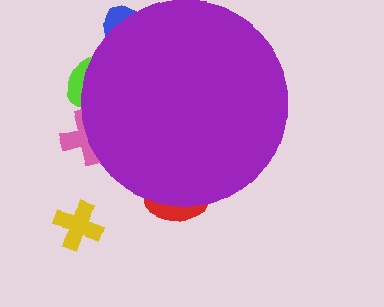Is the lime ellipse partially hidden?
Yes, the lime ellipse is partially hidden behind the purple circle.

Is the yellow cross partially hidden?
No, the yellow cross is fully visible.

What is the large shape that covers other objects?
A purple circle.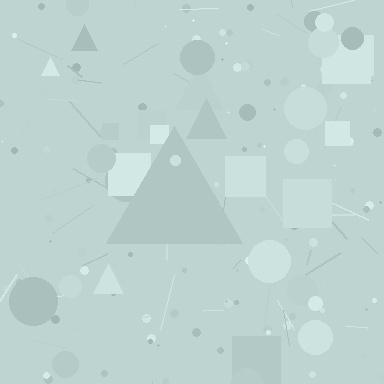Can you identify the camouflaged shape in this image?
The camouflaged shape is a triangle.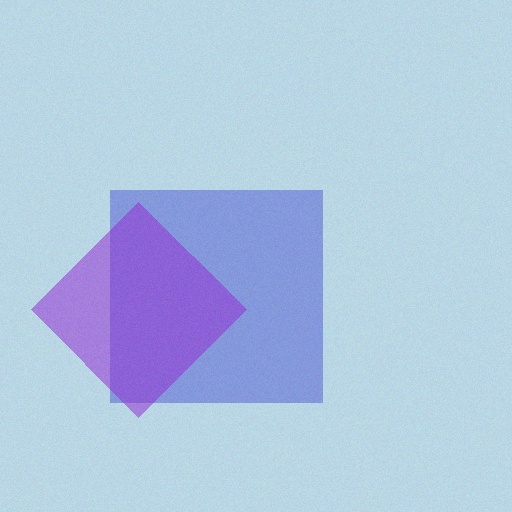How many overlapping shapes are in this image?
There are 2 overlapping shapes in the image.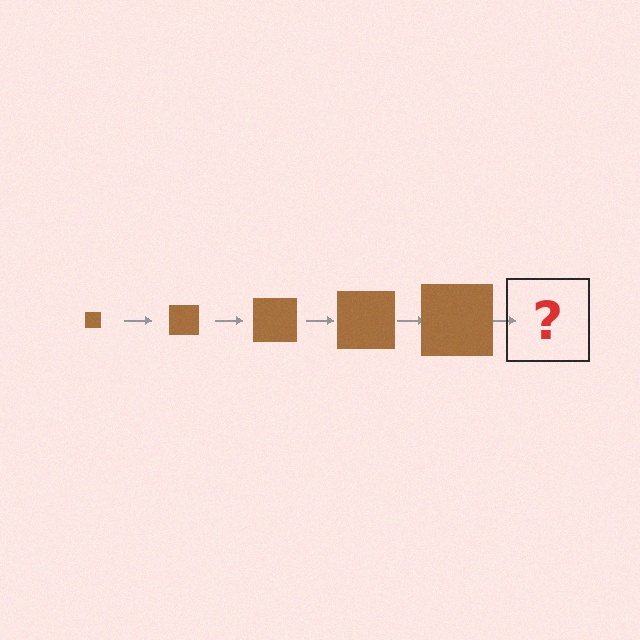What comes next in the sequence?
The next element should be a brown square, larger than the previous one.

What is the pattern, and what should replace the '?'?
The pattern is that the square gets progressively larger each step. The '?' should be a brown square, larger than the previous one.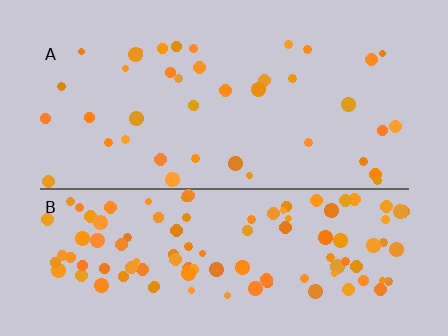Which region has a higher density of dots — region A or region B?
B (the bottom).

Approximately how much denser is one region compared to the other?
Approximately 2.8× — region B over region A.